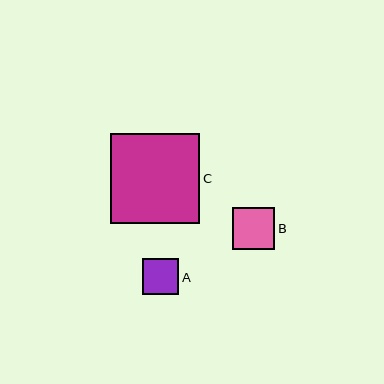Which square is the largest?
Square C is the largest with a size of approximately 90 pixels.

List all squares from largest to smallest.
From largest to smallest: C, B, A.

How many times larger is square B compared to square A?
Square B is approximately 1.2 times the size of square A.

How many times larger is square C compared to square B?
Square C is approximately 2.1 times the size of square B.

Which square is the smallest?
Square A is the smallest with a size of approximately 36 pixels.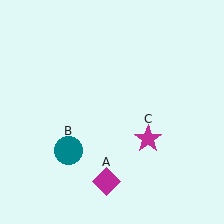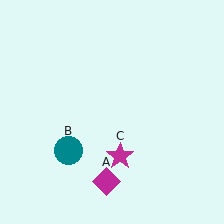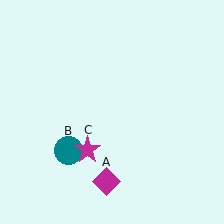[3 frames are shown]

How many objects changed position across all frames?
1 object changed position: magenta star (object C).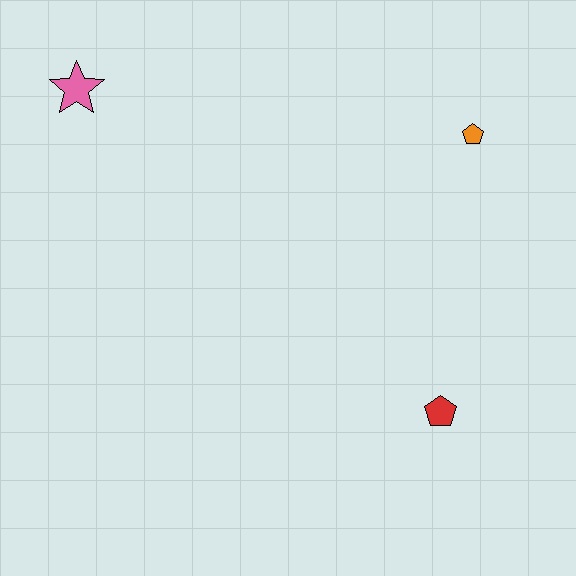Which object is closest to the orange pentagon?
The red pentagon is closest to the orange pentagon.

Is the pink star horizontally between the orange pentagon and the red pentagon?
No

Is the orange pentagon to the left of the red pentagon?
No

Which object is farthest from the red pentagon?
The pink star is farthest from the red pentagon.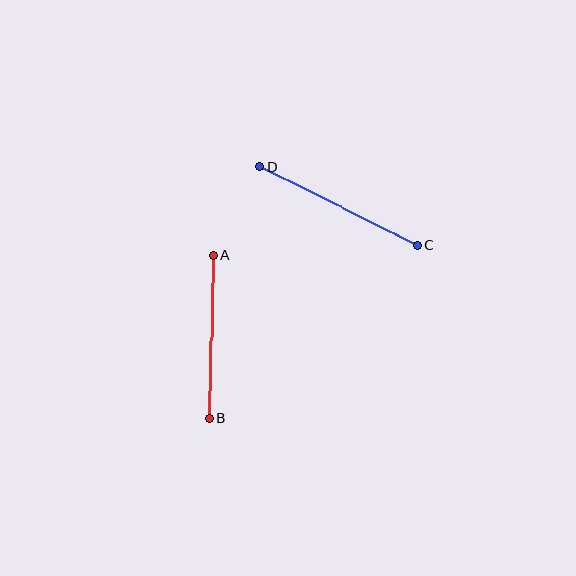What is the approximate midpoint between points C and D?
The midpoint is at approximately (339, 206) pixels.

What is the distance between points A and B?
The distance is approximately 163 pixels.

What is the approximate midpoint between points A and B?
The midpoint is at approximately (211, 337) pixels.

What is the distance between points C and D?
The distance is approximately 176 pixels.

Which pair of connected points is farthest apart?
Points C and D are farthest apart.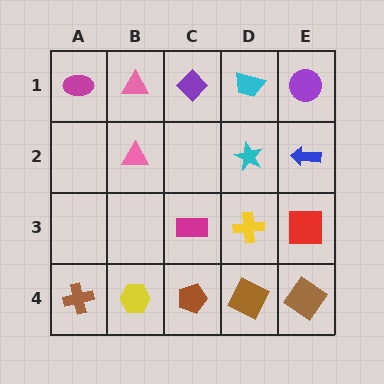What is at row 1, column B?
A pink triangle.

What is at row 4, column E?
A brown diamond.